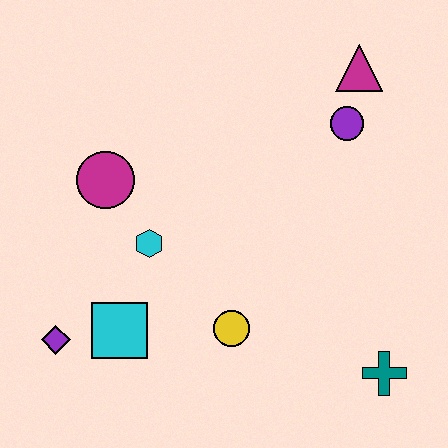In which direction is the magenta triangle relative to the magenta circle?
The magenta triangle is to the right of the magenta circle.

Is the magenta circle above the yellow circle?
Yes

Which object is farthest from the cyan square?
The magenta triangle is farthest from the cyan square.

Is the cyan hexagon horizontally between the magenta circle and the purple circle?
Yes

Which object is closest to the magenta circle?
The cyan hexagon is closest to the magenta circle.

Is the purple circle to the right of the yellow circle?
Yes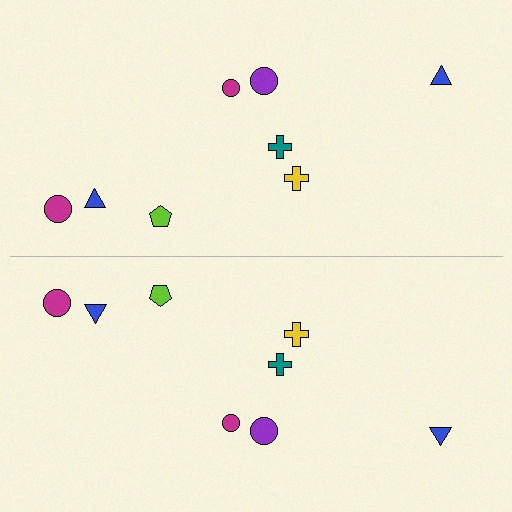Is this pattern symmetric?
Yes, this pattern has bilateral (reflection) symmetry.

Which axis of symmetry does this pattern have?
The pattern has a horizontal axis of symmetry running through the center of the image.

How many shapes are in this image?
There are 16 shapes in this image.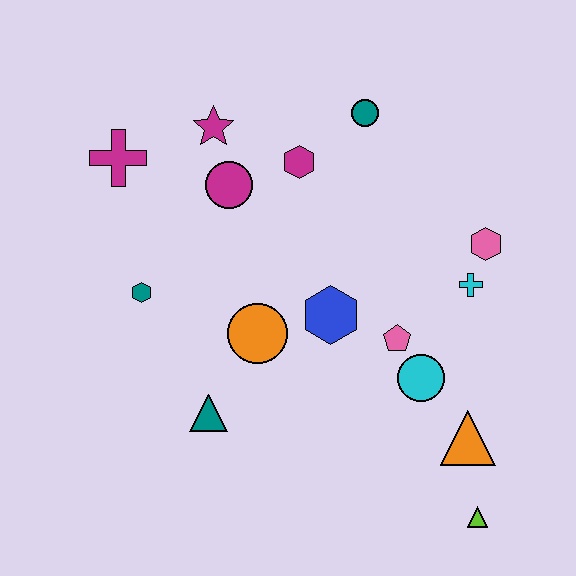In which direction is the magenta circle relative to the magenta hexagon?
The magenta circle is to the left of the magenta hexagon.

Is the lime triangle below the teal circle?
Yes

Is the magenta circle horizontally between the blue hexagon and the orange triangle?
No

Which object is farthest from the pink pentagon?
The magenta cross is farthest from the pink pentagon.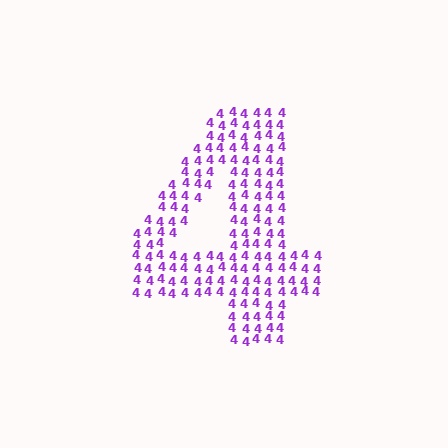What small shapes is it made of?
It is made of small digit 4's.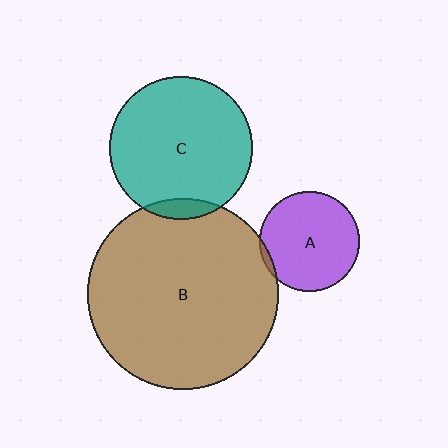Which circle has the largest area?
Circle B (brown).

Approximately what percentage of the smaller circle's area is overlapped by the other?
Approximately 5%.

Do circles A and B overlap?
Yes.